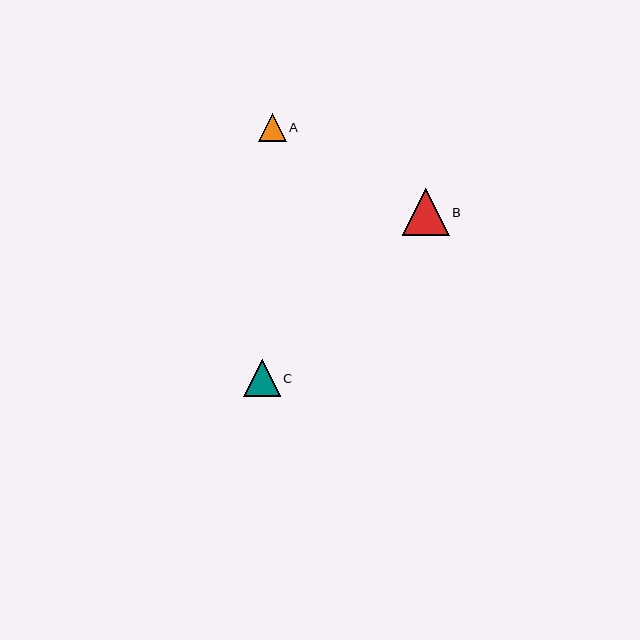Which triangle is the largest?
Triangle B is the largest with a size of approximately 46 pixels.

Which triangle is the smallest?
Triangle A is the smallest with a size of approximately 28 pixels.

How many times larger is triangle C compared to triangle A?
Triangle C is approximately 1.3 times the size of triangle A.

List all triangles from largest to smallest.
From largest to smallest: B, C, A.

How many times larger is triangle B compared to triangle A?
Triangle B is approximately 1.7 times the size of triangle A.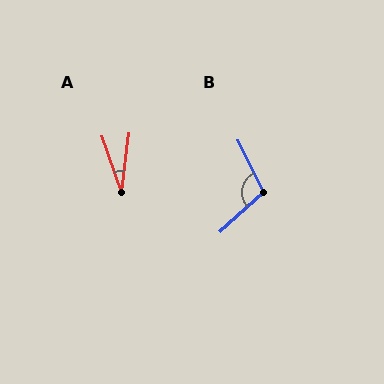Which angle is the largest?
B, at approximately 106 degrees.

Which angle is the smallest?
A, at approximately 27 degrees.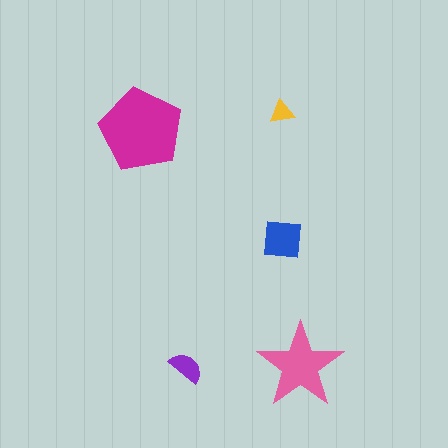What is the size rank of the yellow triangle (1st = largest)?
5th.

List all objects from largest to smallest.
The magenta pentagon, the pink star, the blue square, the purple semicircle, the yellow triangle.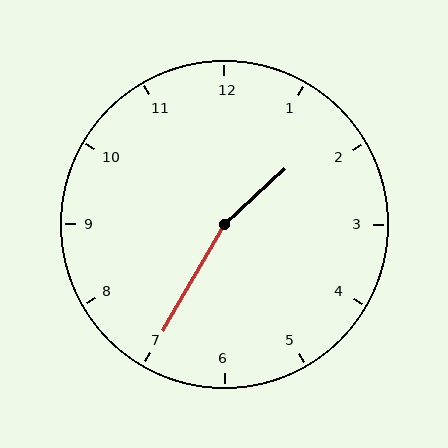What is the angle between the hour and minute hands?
Approximately 162 degrees.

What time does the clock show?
1:35.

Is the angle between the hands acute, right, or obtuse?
It is obtuse.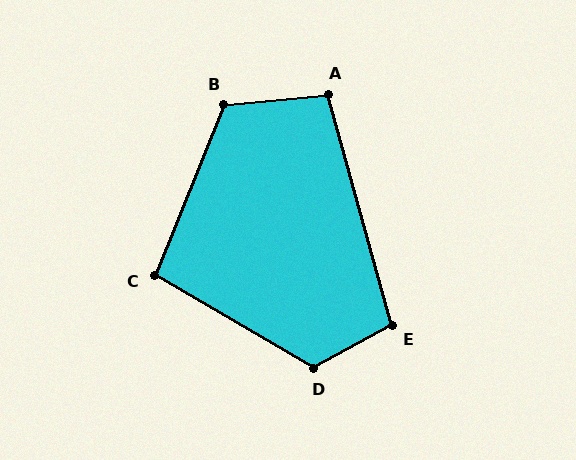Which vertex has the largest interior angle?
D, at approximately 121 degrees.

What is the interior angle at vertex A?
Approximately 100 degrees (obtuse).